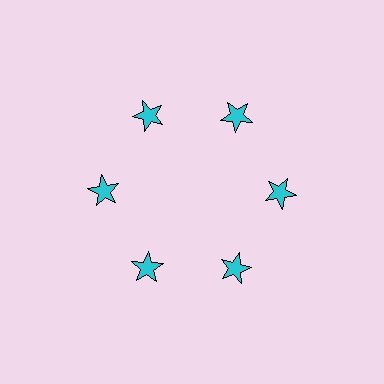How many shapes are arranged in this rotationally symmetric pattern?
There are 6 shapes, arranged in 6 groups of 1.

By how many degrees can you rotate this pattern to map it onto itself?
The pattern maps onto itself every 60 degrees of rotation.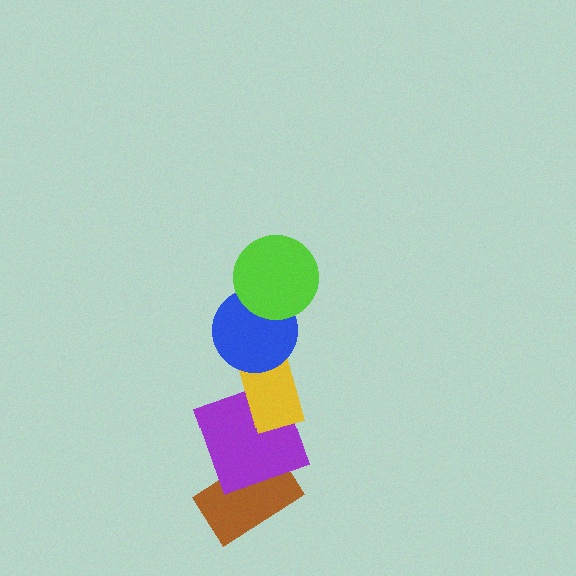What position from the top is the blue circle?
The blue circle is 2nd from the top.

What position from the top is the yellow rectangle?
The yellow rectangle is 3rd from the top.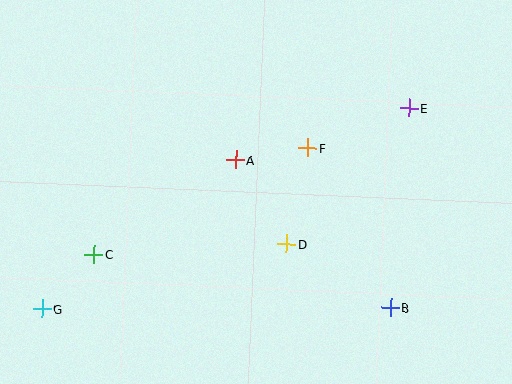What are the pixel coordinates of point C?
Point C is at (94, 254).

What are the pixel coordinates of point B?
Point B is at (390, 308).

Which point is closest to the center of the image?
Point A at (236, 160) is closest to the center.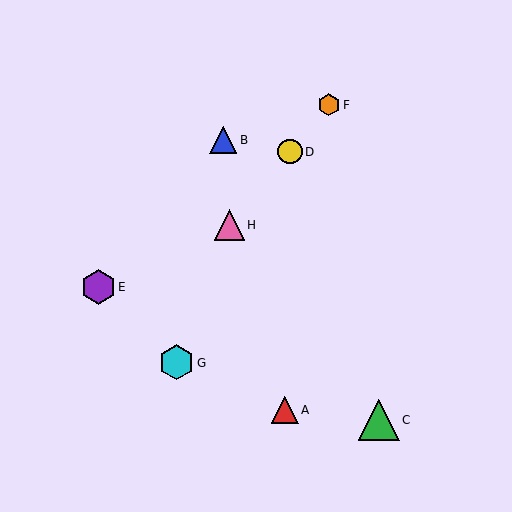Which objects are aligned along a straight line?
Objects D, F, H are aligned along a straight line.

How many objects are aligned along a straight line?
3 objects (D, F, H) are aligned along a straight line.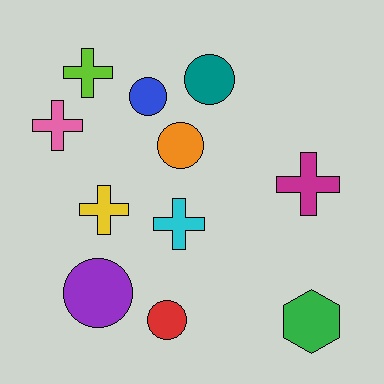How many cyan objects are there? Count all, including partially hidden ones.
There is 1 cyan object.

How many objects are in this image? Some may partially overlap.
There are 11 objects.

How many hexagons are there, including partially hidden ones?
There is 1 hexagon.